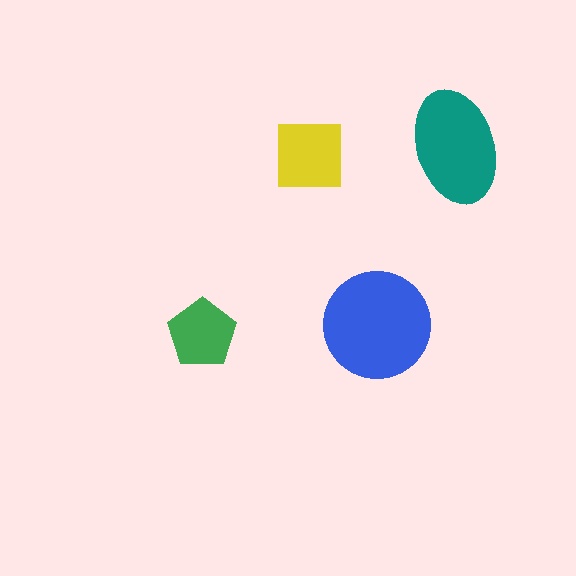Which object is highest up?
The teal ellipse is topmost.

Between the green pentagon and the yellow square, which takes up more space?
The yellow square.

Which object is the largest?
The blue circle.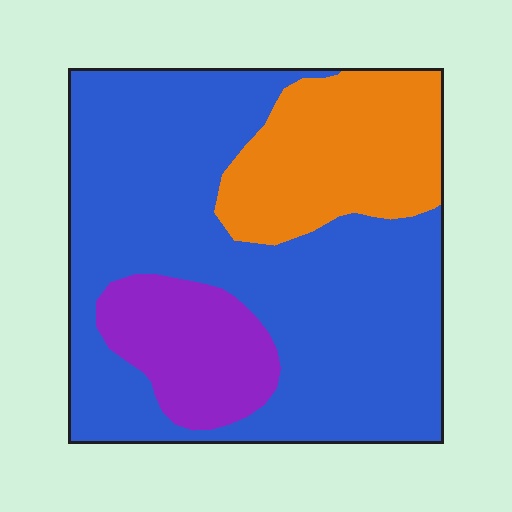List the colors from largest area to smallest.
From largest to smallest: blue, orange, purple.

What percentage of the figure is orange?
Orange covers about 20% of the figure.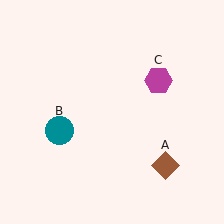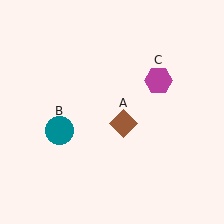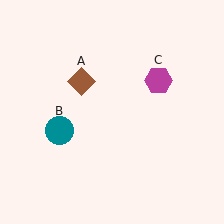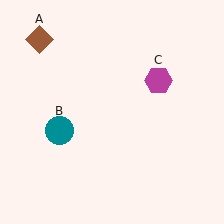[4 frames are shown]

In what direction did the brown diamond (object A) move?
The brown diamond (object A) moved up and to the left.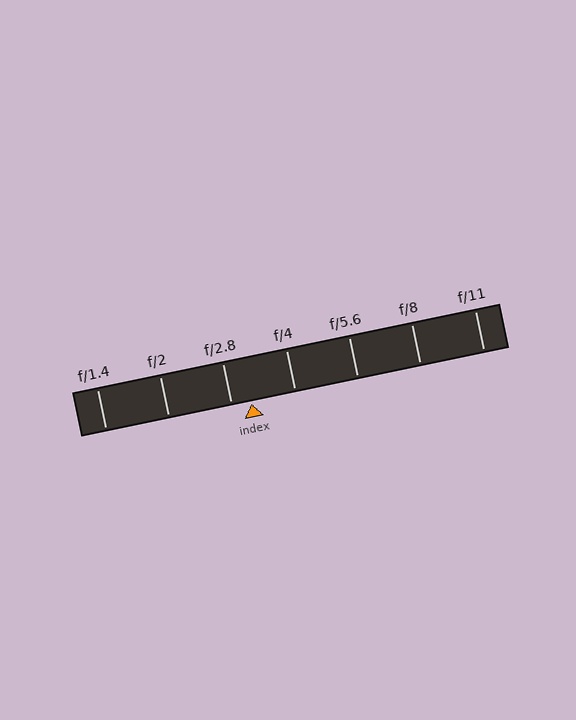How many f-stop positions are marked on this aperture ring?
There are 7 f-stop positions marked.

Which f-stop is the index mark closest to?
The index mark is closest to f/2.8.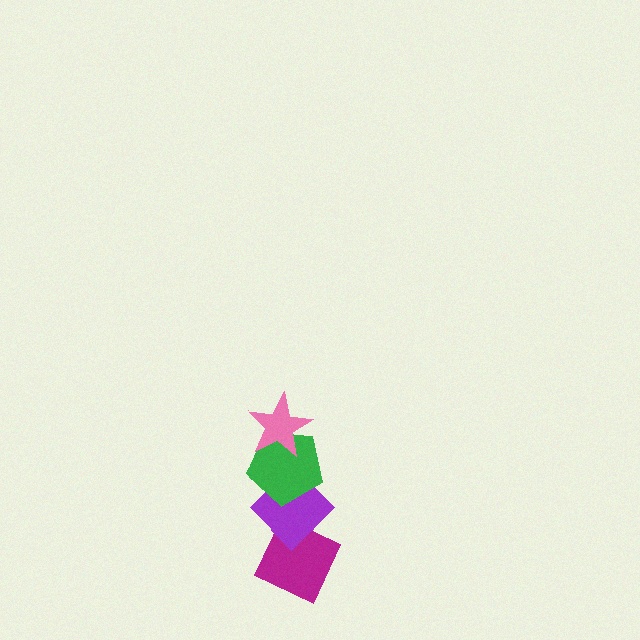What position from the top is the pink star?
The pink star is 1st from the top.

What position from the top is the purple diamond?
The purple diamond is 3rd from the top.